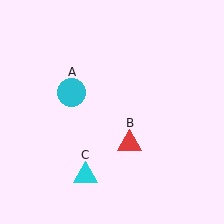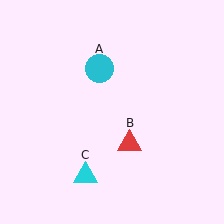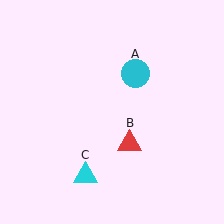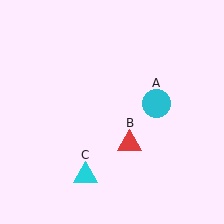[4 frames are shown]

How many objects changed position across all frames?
1 object changed position: cyan circle (object A).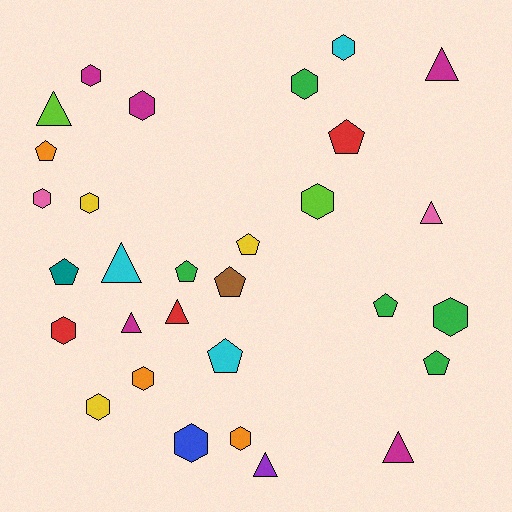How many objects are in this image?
There are 30 objects.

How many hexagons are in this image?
There are 13 hexagons.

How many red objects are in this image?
There are 3 red objects.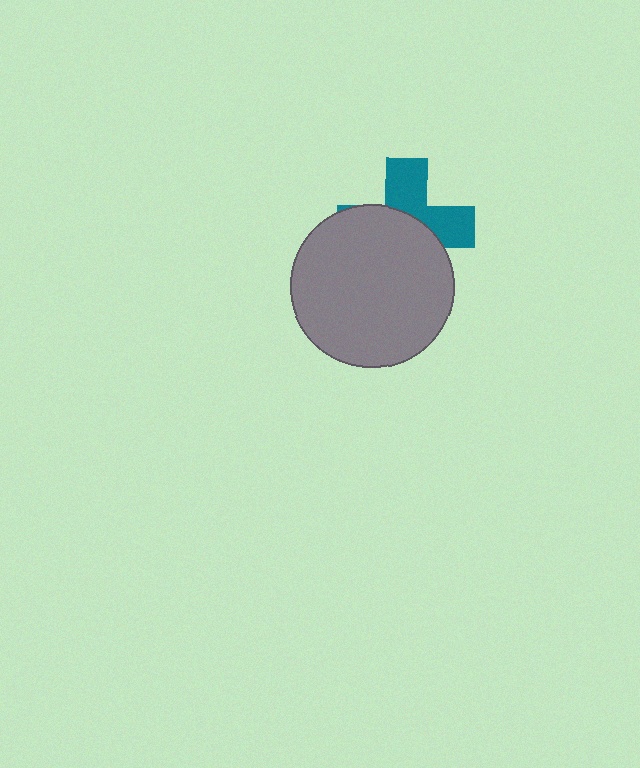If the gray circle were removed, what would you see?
You would see the complete teal cross.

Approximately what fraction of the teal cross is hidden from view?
Roughly 58% of the teal cross is hidden behind the gray circle.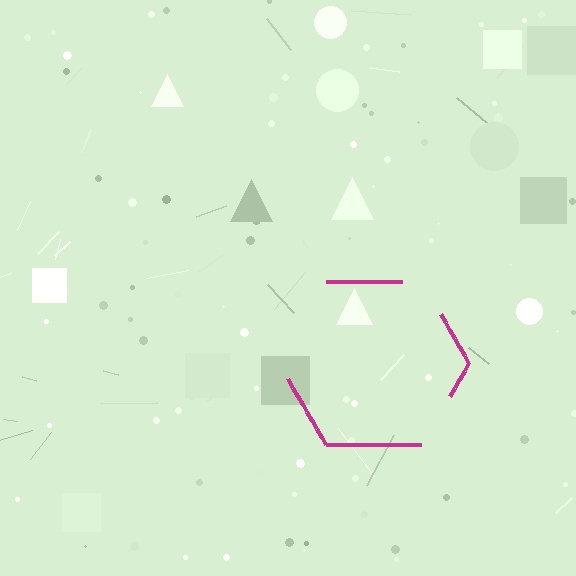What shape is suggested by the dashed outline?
The dashed outline suggests a hexagon.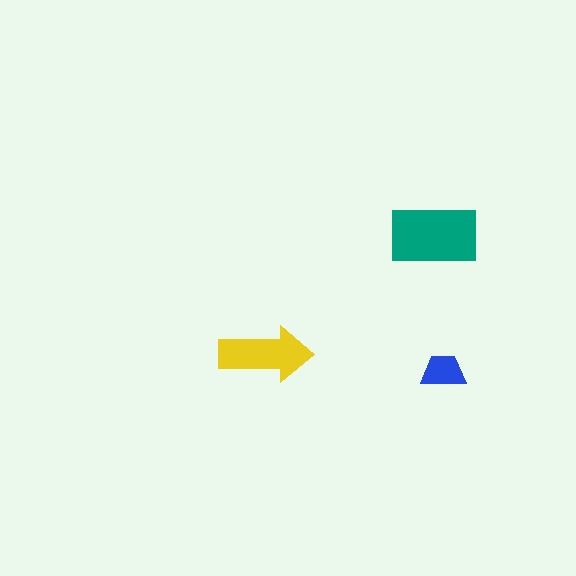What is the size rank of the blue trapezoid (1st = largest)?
3rd.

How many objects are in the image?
There are 3 objects in the image.